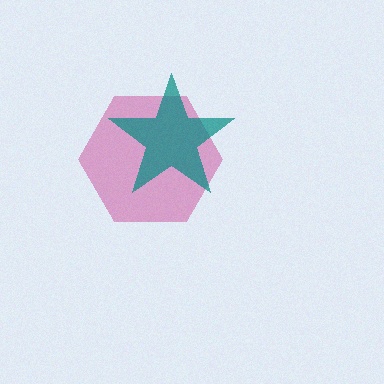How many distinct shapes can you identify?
There are 2 distinct shapes: a magenta hexagon, a teal star.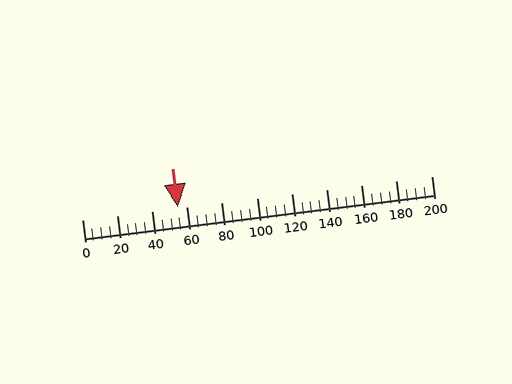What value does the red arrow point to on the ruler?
The red arrow points to approximately 55.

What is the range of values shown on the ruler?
The ruler shows values from 0 to 200.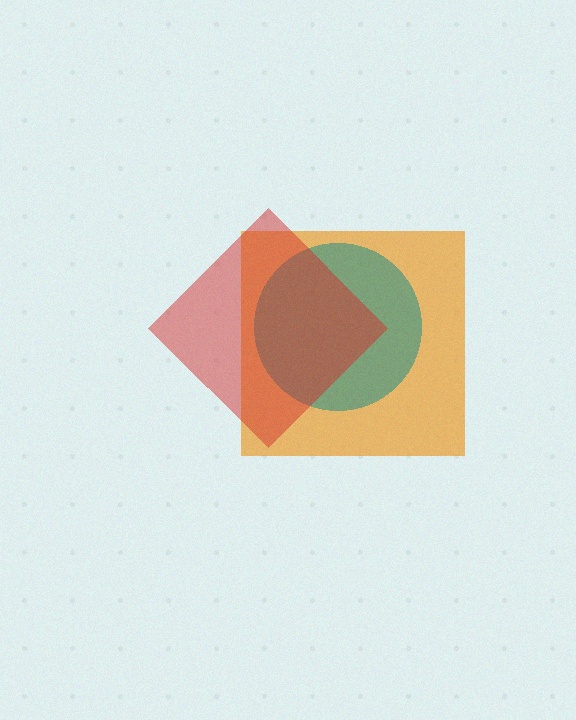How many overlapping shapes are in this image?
There are 3 overlapping shapes in the image.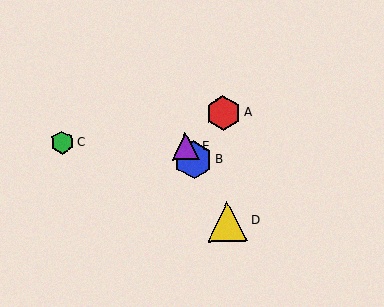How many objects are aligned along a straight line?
3 objects (B, D, E) are aligned along a straight line.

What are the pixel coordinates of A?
Object A is at (224, 113).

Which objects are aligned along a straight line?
Objects B, D, E are aligned along a straight line.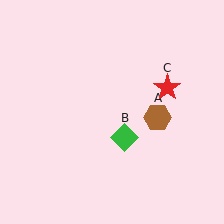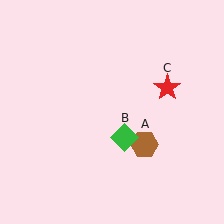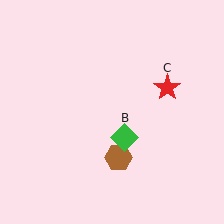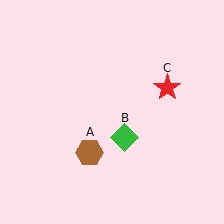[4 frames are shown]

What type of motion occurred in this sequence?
The brown hexagon (object A) rotated clockwise around the center of the scene.